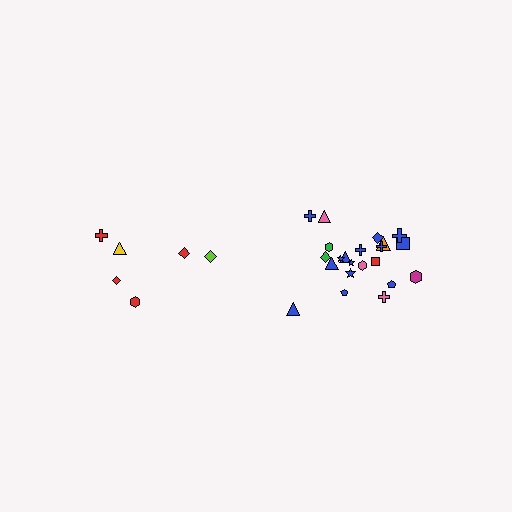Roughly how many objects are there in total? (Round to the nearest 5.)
Roughly 30 objects in total.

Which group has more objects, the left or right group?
The right group.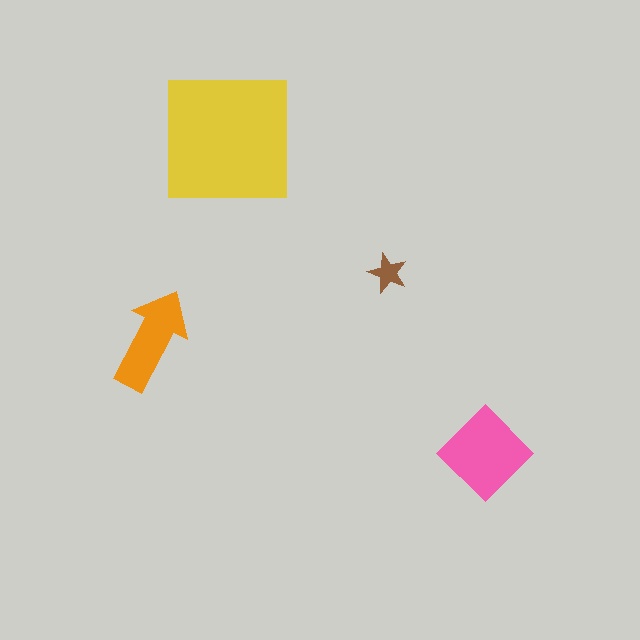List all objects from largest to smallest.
The yellow square, the pink diamond, the orange arrow, the brown star.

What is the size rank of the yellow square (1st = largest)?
1st.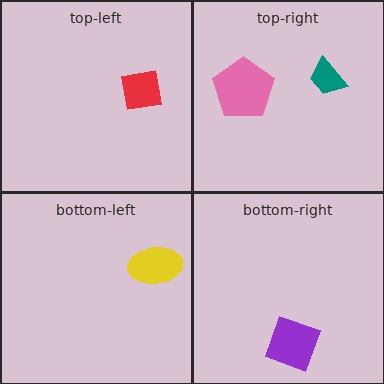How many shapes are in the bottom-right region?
1.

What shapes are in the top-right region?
The teal trapezoid, the pink pentagon.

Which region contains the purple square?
The bottom-right region.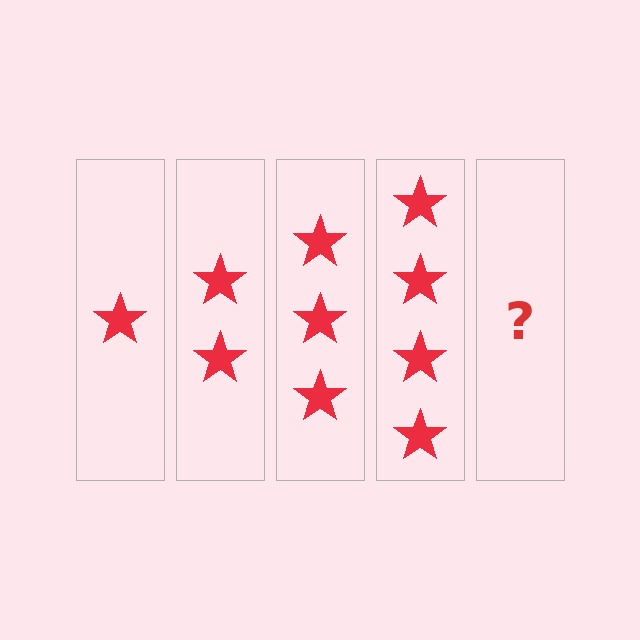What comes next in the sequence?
The next element should be 5 stars.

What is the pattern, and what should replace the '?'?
The pattern is that each step adds one more star. The '?' should be 5 stars.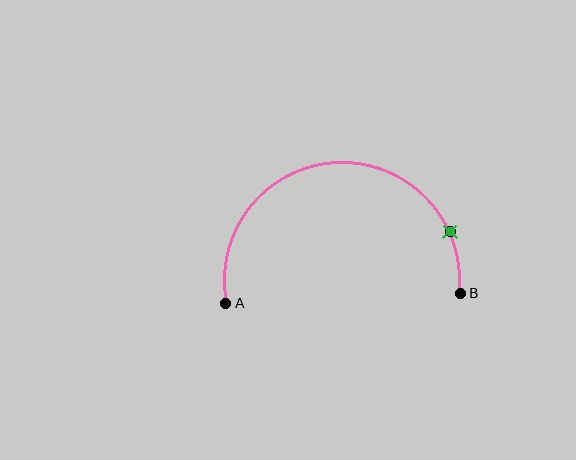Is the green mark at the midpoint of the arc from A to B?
No. The green mark lies on the arc but is closer to endpoint B. The arc midpoint would be at the point on the curve equidistant along the arc from both A and B.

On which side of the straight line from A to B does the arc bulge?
The arc bulges above the straight line connecting A and B.